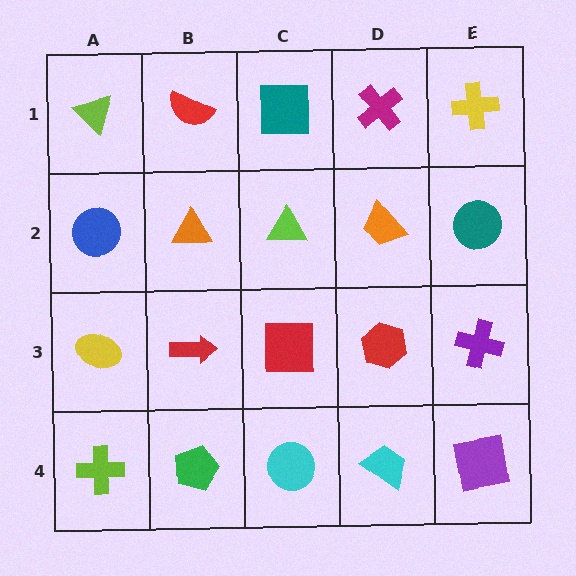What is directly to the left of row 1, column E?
A magenta cross.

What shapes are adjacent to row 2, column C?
A teal square (row 1, column C), a red square (row 3, column C), an orange triangle (row 2, column B), an orange trapezoid (row 2, column D).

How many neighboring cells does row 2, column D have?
4.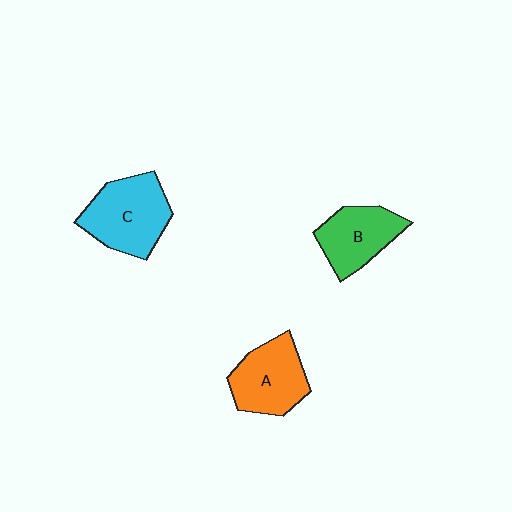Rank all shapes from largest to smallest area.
From largest to smallest: C (cyan), A (orange), B (green).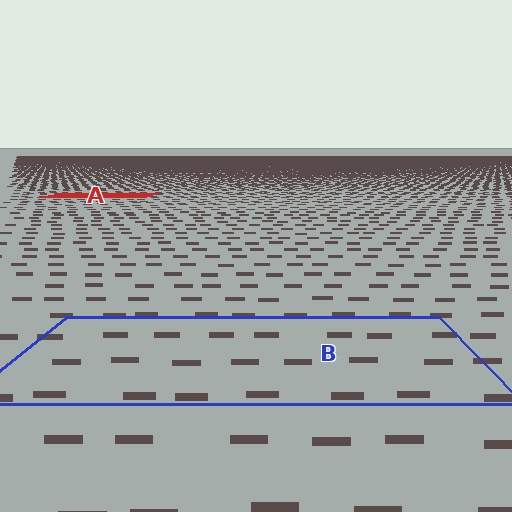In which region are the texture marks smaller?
The texture marks are smaller in region A, because it is farther away.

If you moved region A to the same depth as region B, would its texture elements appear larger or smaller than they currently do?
They would appear larger. At a closer depth, the same texture elements are projected at a bigger on-screen size.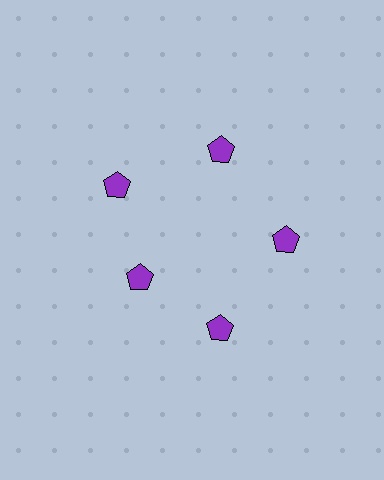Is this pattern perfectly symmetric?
No. The 5 purple pentagons are arranged in a ring, but one element near the 8 o'clock position is pulled inward toward the center, breaking the 5-fold rotational symmetry.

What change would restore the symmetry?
The symmetry would be restored by moving it outward, back onto the ring so that all 5 pentagons sit at equal angles and equal distance from the center.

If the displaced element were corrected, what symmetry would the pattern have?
It would have 5-fold rotational symmetry — the pattern would map onto itself every 72 degrees.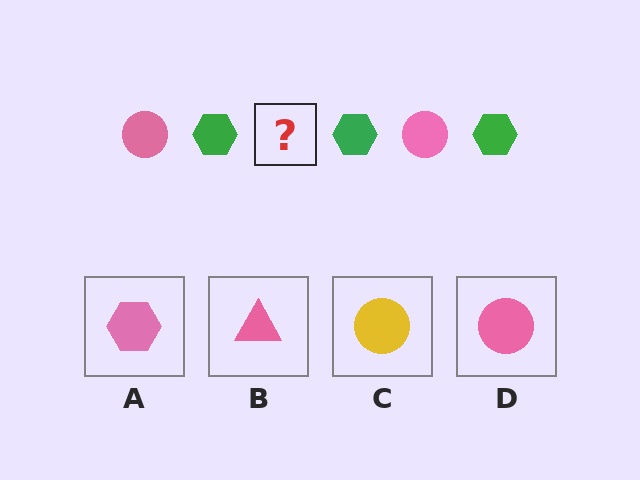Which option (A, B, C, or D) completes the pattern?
D.